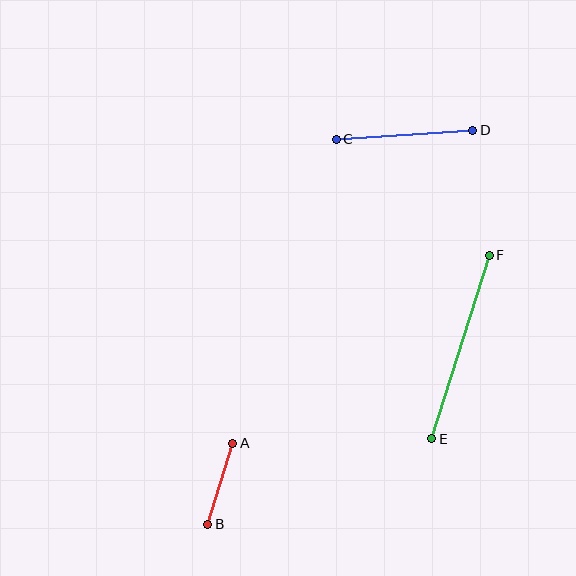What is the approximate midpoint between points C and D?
The midpoint is at approximately (405, 135) pixels.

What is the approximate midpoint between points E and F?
The midpoint is at approximately (461, 347) pixels.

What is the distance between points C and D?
The distance is approximately 137 pixels.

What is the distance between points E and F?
The distance is approximately 192 pixels.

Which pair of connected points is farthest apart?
Points E and F are farthest apart.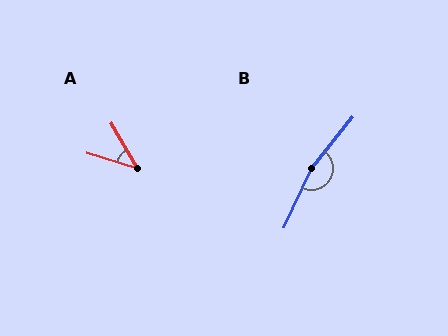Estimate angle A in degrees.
Approximately 43 degrees.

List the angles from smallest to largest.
A (43°), B (166°).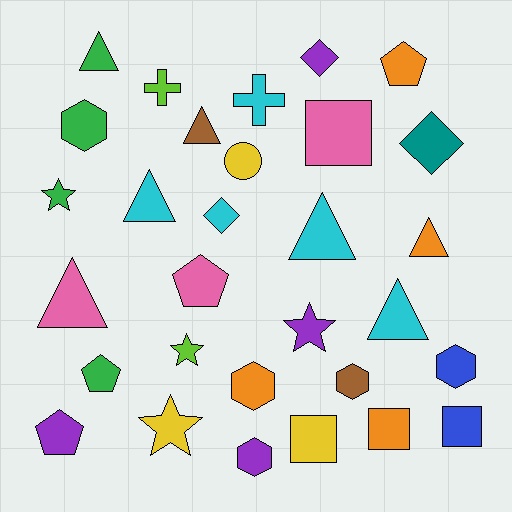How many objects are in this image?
There are 30 objects.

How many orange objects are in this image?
There are 4 orange objects.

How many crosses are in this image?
There are 2 crosses.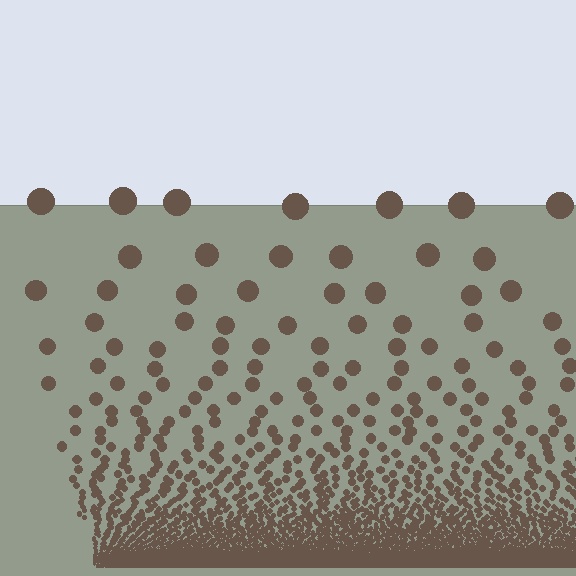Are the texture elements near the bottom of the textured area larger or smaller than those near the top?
Smaller. The gradient is inverted — elements near the bottom are smaller and denser.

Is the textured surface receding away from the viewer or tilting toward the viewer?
The surface appears to tilt toward the viewer. Texture elements get larger and sparser toward the top.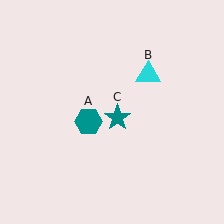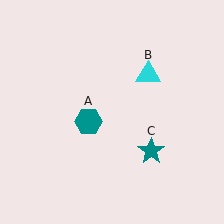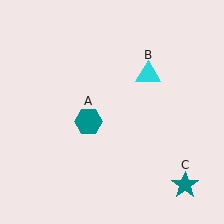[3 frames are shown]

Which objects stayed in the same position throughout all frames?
Teal hexagon (object A) and cyan triangle (object B) remained stationary.